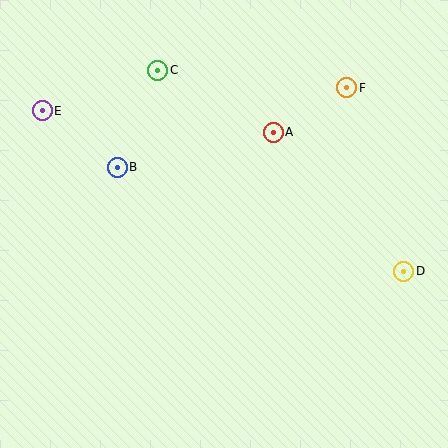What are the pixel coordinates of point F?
Point F is at (347, 88).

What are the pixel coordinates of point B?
Point B is at (117, 167).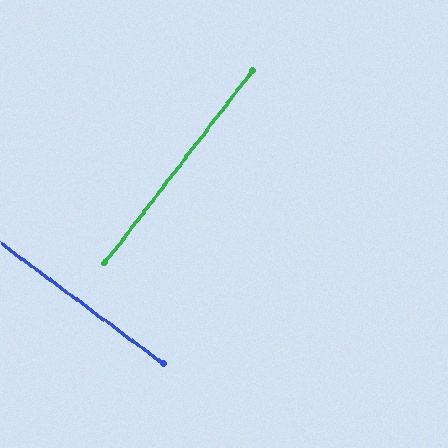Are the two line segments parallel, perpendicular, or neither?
Perpendicular — they meet at approximately 89°.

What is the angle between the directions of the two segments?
Approximately 89 degrees.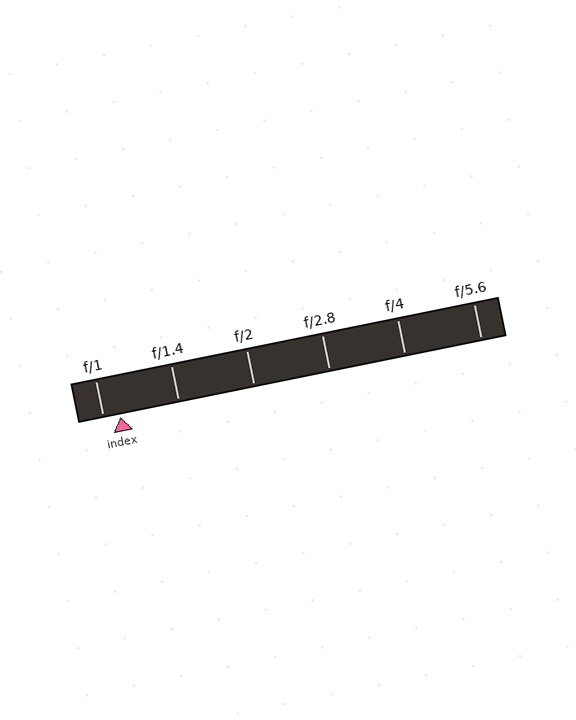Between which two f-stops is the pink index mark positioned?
The index mark is between f/1 and f/1.4.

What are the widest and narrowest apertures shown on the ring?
The widest aperture shown is f/1 and the narrowest is f/5.6.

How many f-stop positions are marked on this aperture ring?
There are 6 f-stop positions marked.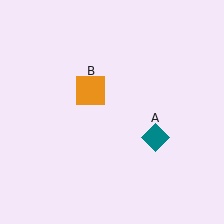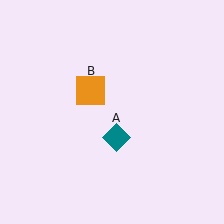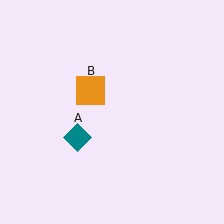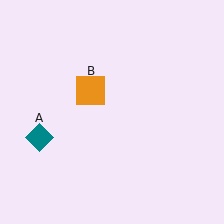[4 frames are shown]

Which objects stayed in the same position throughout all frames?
Orange square (object B) remained stationary.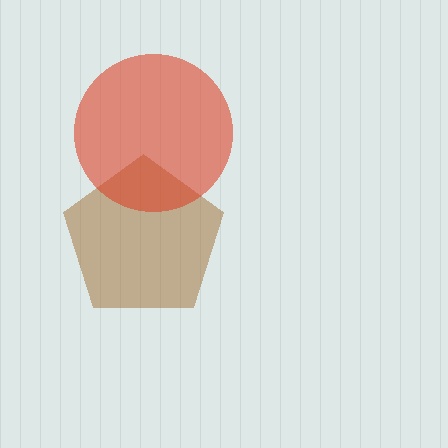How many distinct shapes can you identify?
There are 2 distinct shapes: a brown pentagon, a red circle.